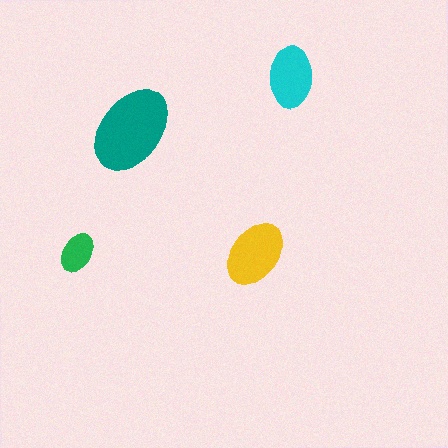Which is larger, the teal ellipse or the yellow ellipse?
The teal one.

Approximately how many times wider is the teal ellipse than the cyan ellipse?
About 1.5 times wider.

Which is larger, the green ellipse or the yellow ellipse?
The yellow one.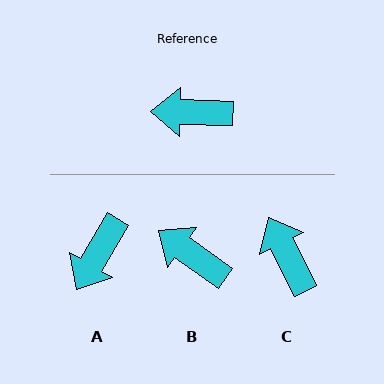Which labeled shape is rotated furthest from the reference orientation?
C, about 62 degrees away.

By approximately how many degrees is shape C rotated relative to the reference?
Approximately 62 degrees clockwise.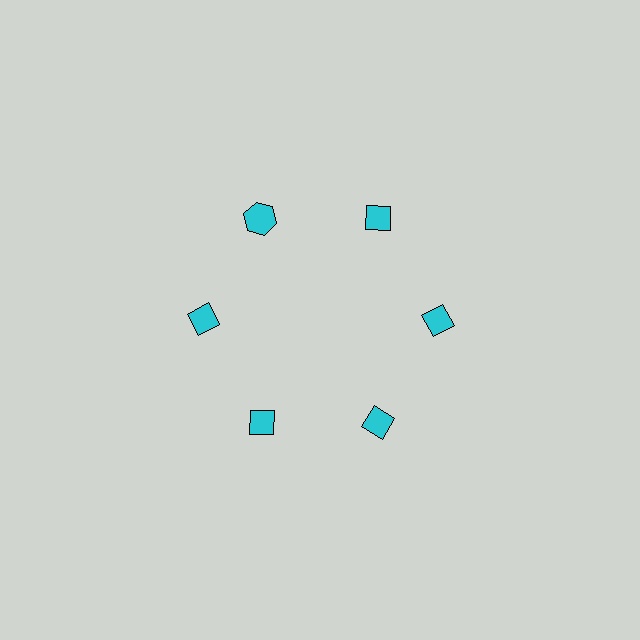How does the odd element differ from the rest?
It has a different shape: hexagon instead of diamond.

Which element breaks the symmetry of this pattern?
The cyan hexagon at roughly the 11 o'clock position breaks the symmetry. All other shapes are cyan diamonds.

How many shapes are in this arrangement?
There are 6 shapes arranged in a ring pattern.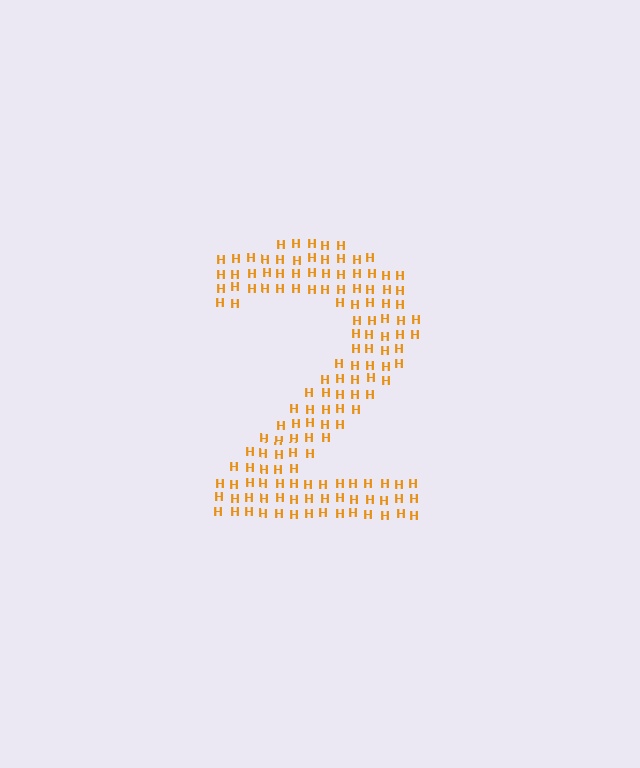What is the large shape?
The large shape is the digit 2.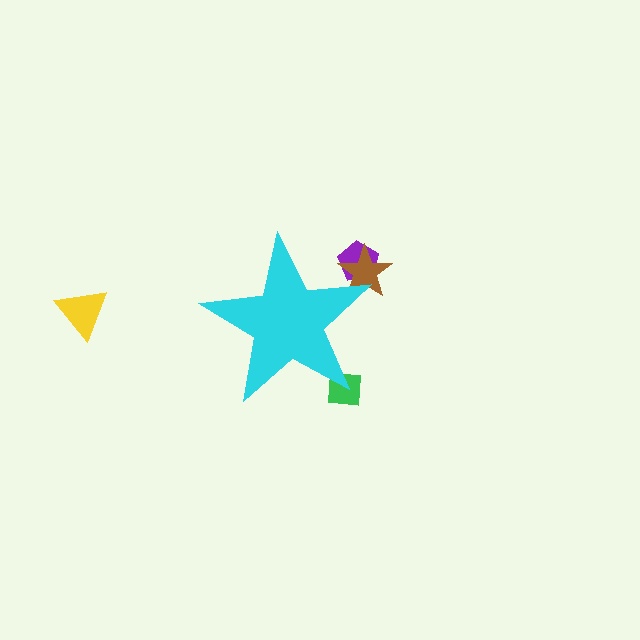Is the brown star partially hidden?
Yes, the brown star is partially hidden behind the cyan star.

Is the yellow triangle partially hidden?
No, the yellow triangle is fully visible.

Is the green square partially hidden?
Yes, the green square is partially hidden behind the cyan star.